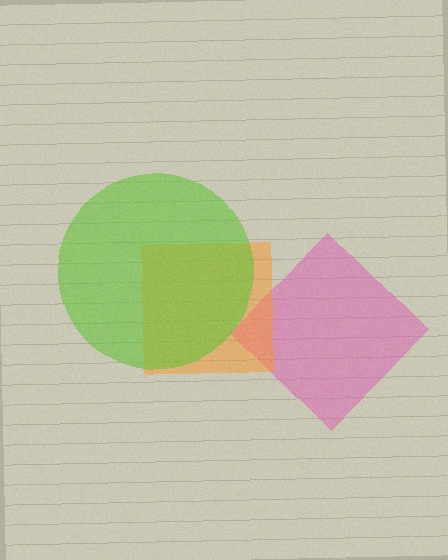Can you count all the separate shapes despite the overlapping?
Yes, there are 3 separate shapes.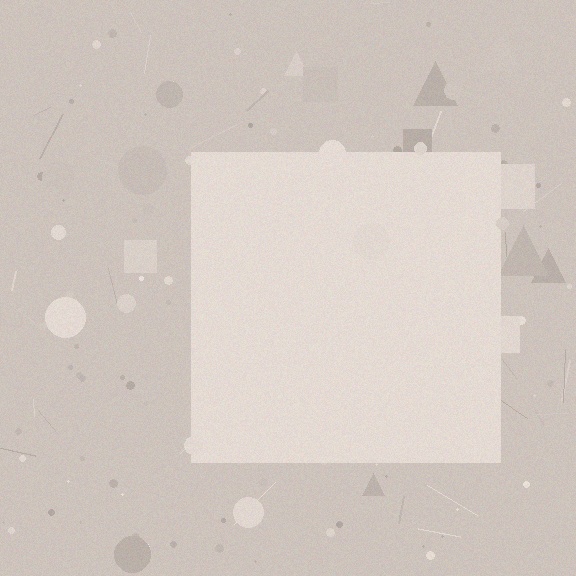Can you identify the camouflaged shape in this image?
The camouflaged shape is a square.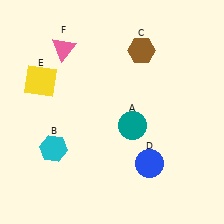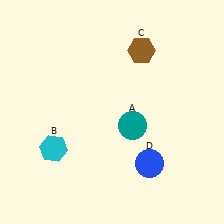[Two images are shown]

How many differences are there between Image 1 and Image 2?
There are 2 differences between the two images.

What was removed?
The pink triangle (F), the yellow square (E) were removed in Image 2.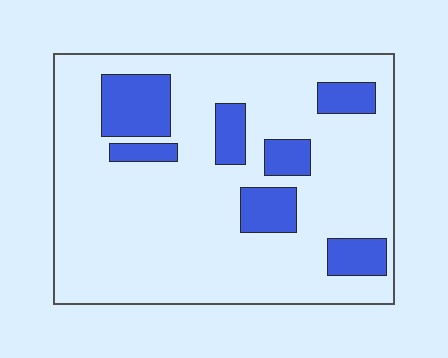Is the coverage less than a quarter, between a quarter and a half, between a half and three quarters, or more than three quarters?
Less than a quarter.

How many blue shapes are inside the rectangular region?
7.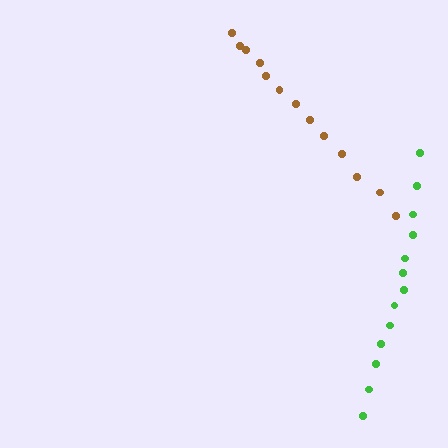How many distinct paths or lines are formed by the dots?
There are 2 distinct paths.